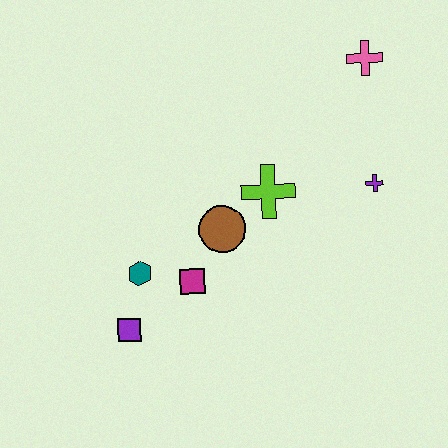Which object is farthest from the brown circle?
The pink cross is farthest from the brown circle.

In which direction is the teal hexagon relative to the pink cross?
The teal hexagon is to the left of the pink cross.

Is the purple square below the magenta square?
Yes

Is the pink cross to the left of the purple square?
No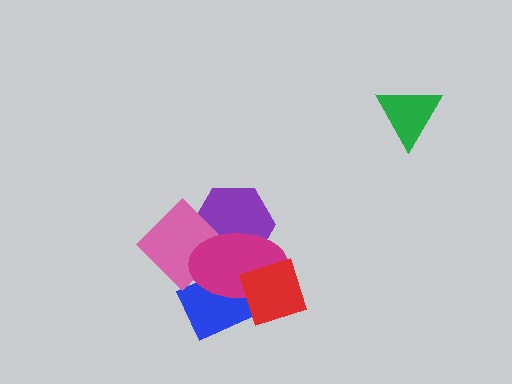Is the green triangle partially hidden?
No, no other shape covers it.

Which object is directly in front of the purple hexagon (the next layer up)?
The blue rectangle is directly in front of the purple hexagon.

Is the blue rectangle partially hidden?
Yes, it is partially covered by another shape.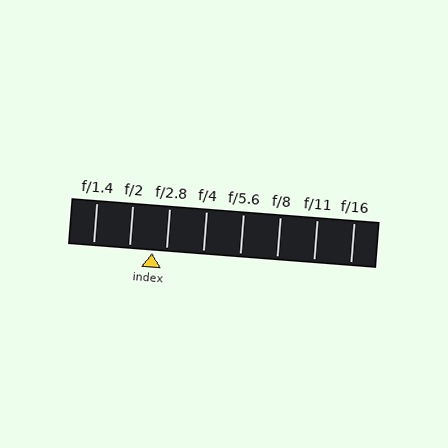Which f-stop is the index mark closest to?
The index mark is closest to f/2.8.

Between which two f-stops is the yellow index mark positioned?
The index mark is between f/2 and f/2.8.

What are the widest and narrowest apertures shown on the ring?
The widest aperture shown is f/1.4 and the narrowest is f/16.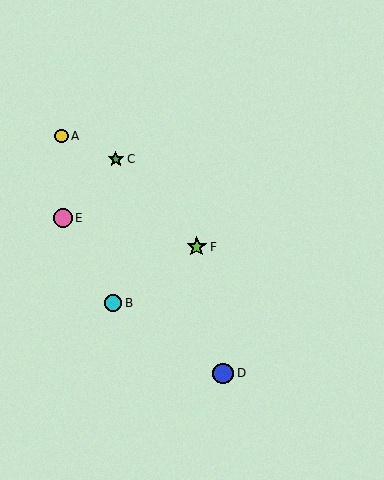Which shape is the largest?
The blue circle (labeled D) is the largest.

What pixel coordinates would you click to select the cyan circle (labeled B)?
Click at (113, 303) to select the cyan circle B.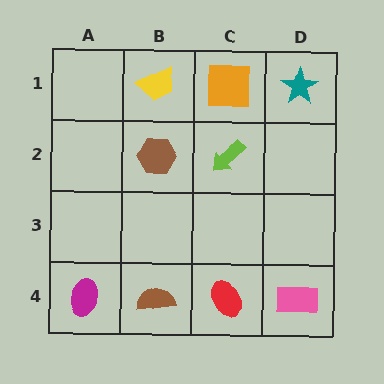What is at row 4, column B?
A brown semicircle.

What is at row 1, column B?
A yellow trapezoid.